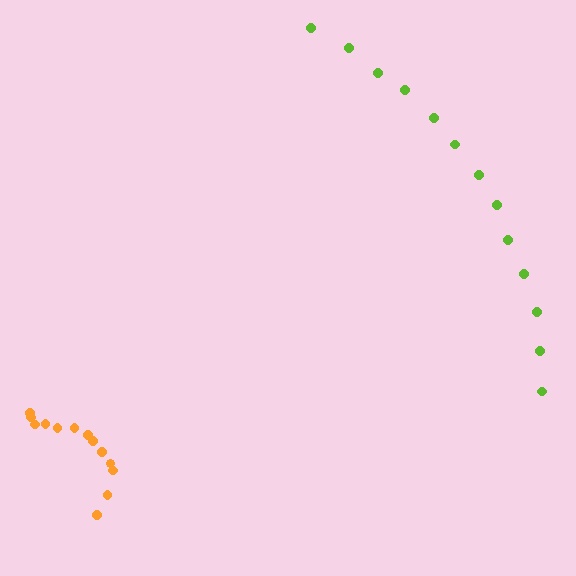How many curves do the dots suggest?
There are 2 distinct paths.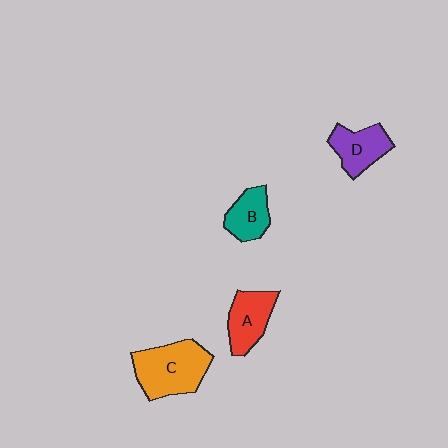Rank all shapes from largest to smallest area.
From largest to smallest: C (orange), A (red), D (purple), B (teal).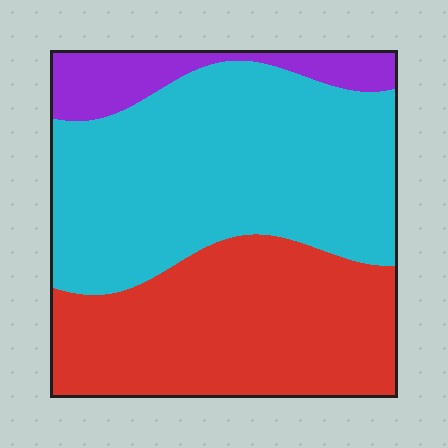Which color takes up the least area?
Purple, at roughly 10%.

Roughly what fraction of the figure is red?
Red covers 39% of the figure.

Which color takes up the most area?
Cyan, at roughly 50%.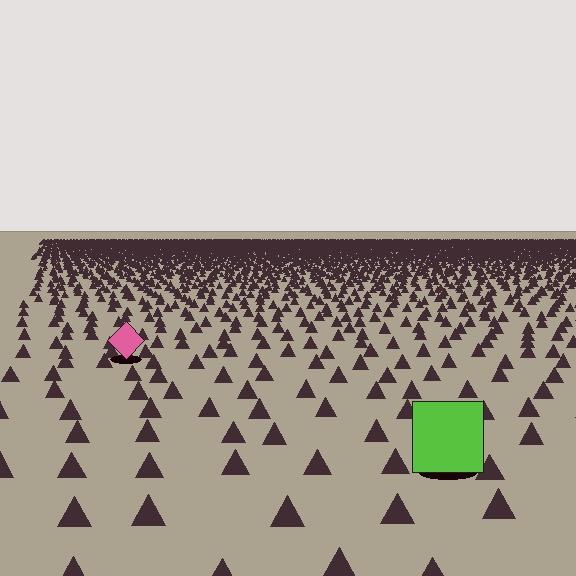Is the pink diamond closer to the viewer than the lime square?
No. The lime square is closer — you can tell from the texture gradient: the ground texture is coarser near it.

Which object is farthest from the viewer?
The pink diamond is farthest from the viewer. It appears smaller and the ground texture around it is denser.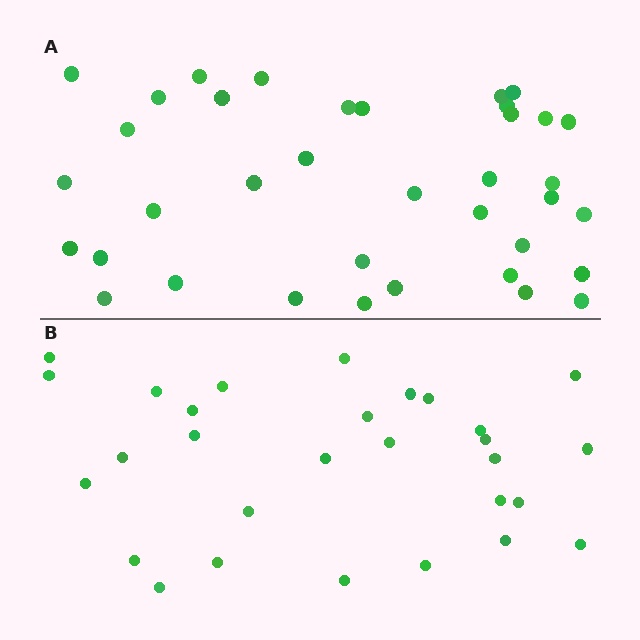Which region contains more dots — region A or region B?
Region A (the top region) has more dots.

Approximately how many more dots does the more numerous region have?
Region A has roughly 8 or so more dots than region B.